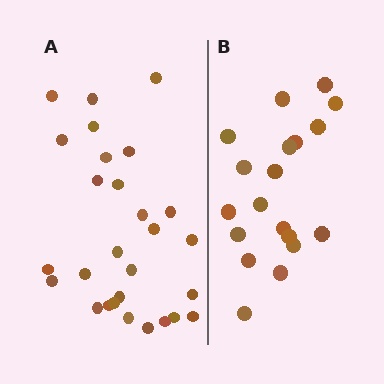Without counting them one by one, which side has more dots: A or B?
Region A (the left region) has more dots.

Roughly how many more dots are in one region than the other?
Region A has roughly 8 or so more dots than region B.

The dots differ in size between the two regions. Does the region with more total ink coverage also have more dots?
No. Region B has more total ink coverage because its dots are larger, but region A actually contains more individual dots. Total area can be misleading — the number of items is what matters here.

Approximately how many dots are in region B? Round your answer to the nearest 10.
About 20 dots. (The exact count is 19, which rounds to 20.)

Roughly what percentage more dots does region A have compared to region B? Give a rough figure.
About 45% more.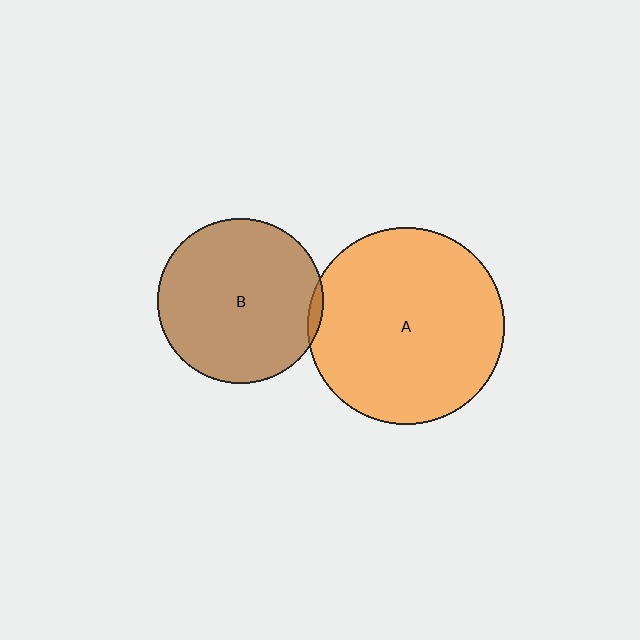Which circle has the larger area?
Circle A (orange).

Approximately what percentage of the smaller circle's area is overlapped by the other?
Approximately 5%.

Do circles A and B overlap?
Yes.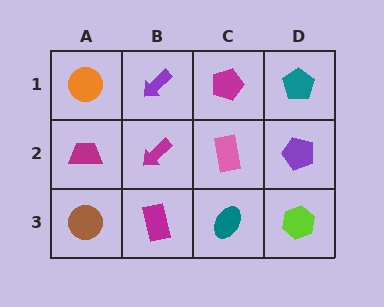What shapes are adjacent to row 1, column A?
A magenta trapezoid (row 2, column A), a purple arrow (row 1, column B).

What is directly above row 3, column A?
A magenta trapezoid.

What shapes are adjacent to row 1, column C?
A pink rectangle (row 2, column C), a purple arrow (row 1, column B), a teal pentagon (row 1, column D).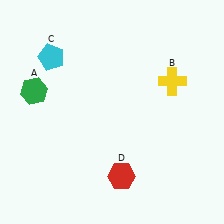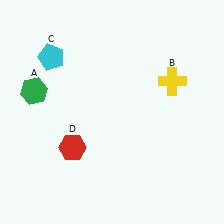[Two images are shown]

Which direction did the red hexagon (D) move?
The red hexagon (D) moved left.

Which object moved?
The red hexagon (D) moved left.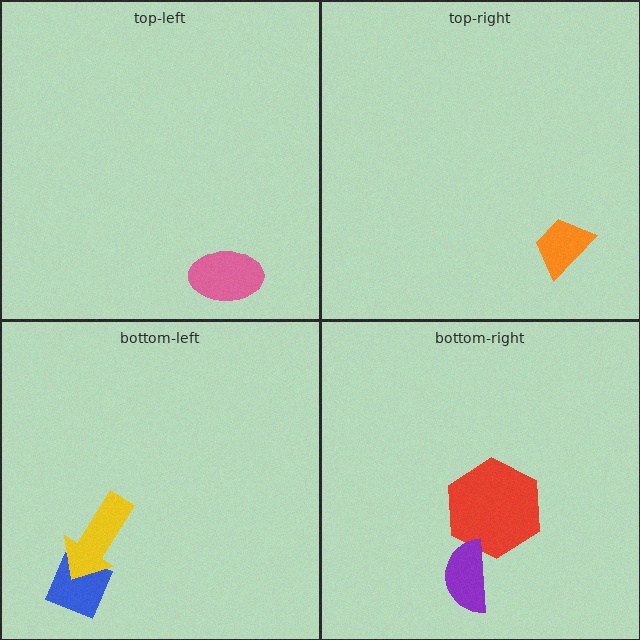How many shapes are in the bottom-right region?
2.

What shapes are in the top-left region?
The pink ellipse.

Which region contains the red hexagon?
The bottom-right region.